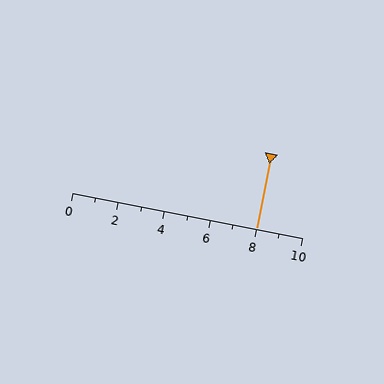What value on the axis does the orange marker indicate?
The marker indicates approximately 8.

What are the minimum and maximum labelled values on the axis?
The axis runs from 0 to 10.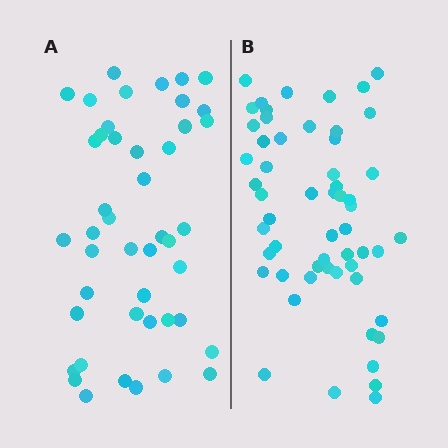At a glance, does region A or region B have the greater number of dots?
Region B (the right region) has more dots.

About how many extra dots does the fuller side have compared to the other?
Region B has roughly 12 or so more dots than region A.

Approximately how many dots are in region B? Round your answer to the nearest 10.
About 60 dots. (The exact count is 56, which rounds to 60.)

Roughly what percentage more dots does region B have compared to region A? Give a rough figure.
About 25% more.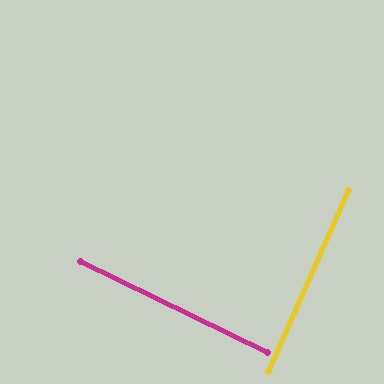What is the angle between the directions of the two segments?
Approximately 88 degrees.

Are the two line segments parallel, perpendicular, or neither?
Perpendicular — they meet at approximately 88°.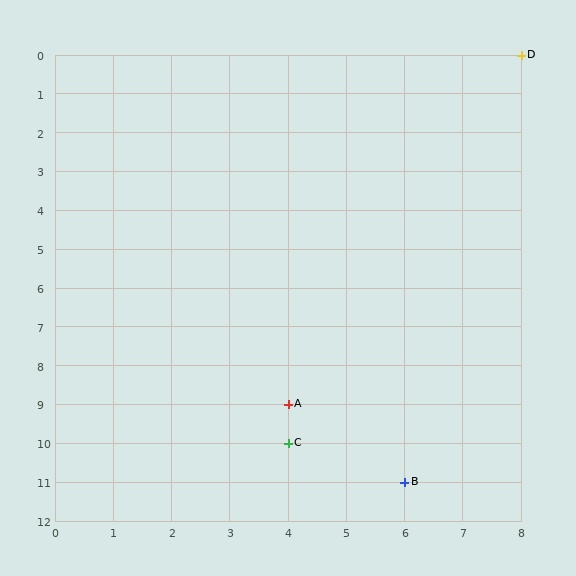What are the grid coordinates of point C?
Point C is at grid coordinates (4, 10).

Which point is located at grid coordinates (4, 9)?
Point A is at (4, 9).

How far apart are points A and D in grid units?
Points A and D are 4 columns and 9 rows apart (about 9.8 grid units diagonally).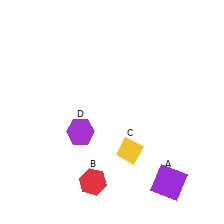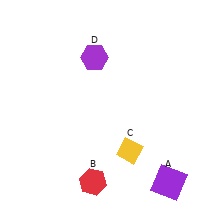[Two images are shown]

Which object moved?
The purple hexagon (D) moved up.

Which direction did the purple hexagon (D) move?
The purple hexagon (D) moved up.